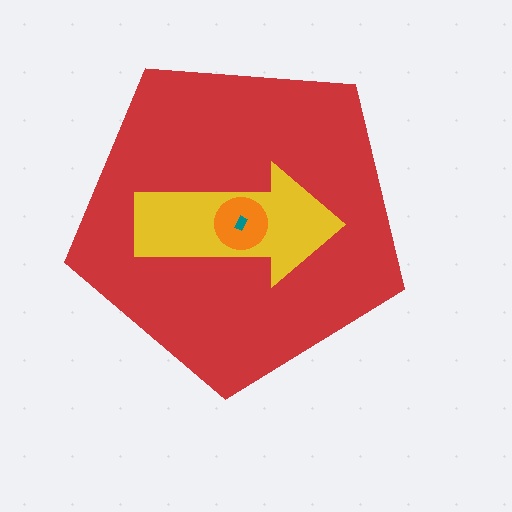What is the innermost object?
The teal rectangle.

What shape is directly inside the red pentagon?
The yellow arrow.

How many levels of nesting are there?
4.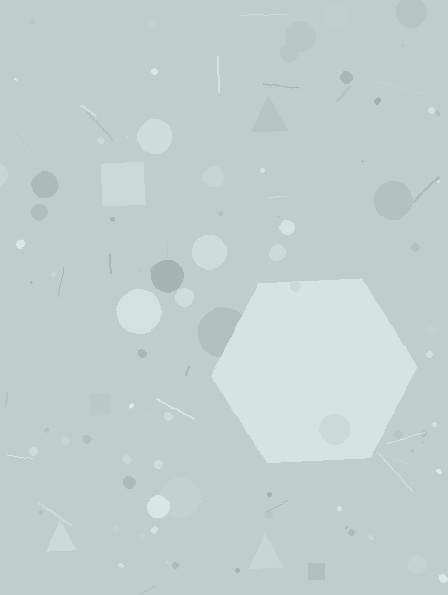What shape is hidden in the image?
A hexagon is hidden in the image.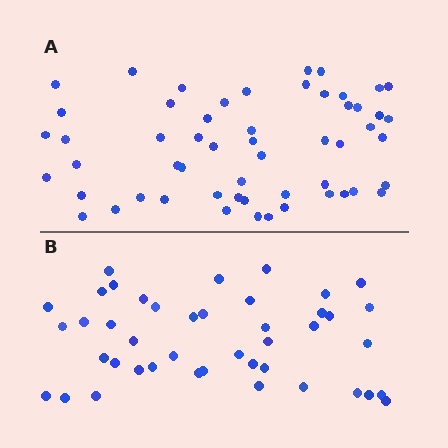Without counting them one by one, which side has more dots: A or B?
Region A (the top region) has more dots.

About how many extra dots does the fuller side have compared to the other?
Region A has roughly 12 or so more dots than region B.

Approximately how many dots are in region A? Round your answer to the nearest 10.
About 60 dots. (The exact count is 55, which rounds to 60.)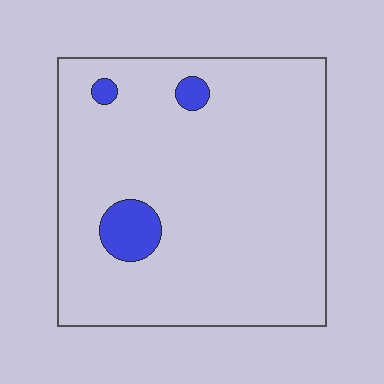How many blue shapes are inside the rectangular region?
3.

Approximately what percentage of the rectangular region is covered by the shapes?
Approximately 5%.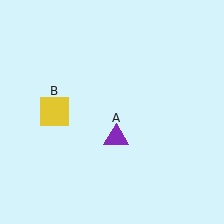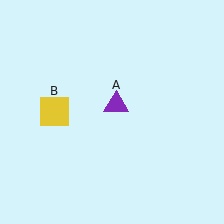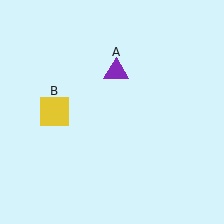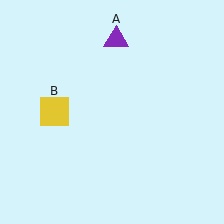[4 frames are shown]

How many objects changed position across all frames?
1 object changed position: purple triangle (object A).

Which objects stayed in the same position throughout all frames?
Yellow square (object B) remained stationary.